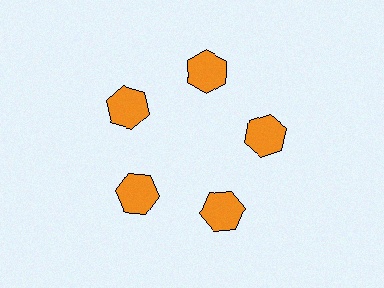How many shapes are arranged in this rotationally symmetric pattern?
There are 5 shapes, arranged in 5 groups of 1.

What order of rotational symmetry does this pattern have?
This pattern has 5-fold rotational symmetry.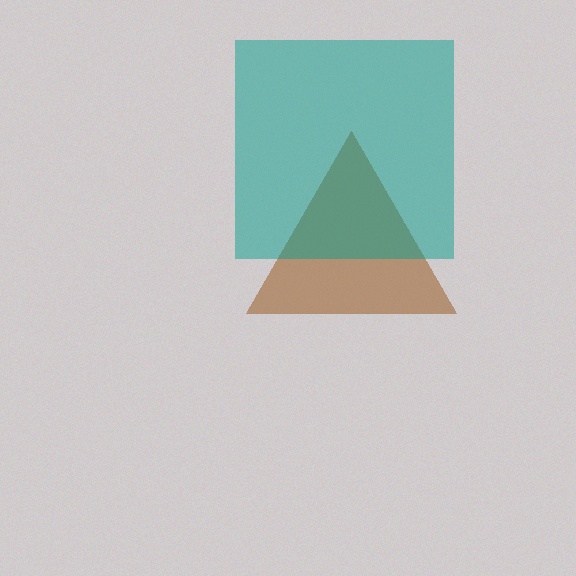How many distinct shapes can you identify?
There are 2 distinct shapes: a brown triangle, a teal square.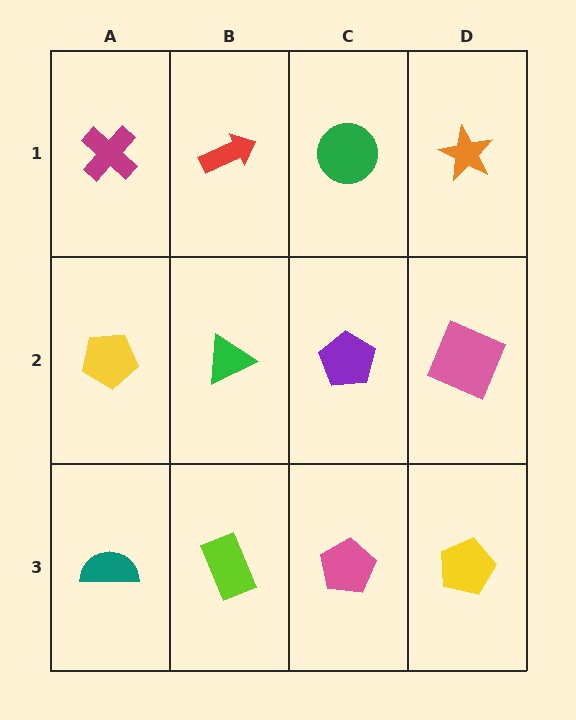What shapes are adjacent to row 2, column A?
A magenta cross (row 1, column A), a teal semicircle (row 3, column A), a green triangle (row 2, column B).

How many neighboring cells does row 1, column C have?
3.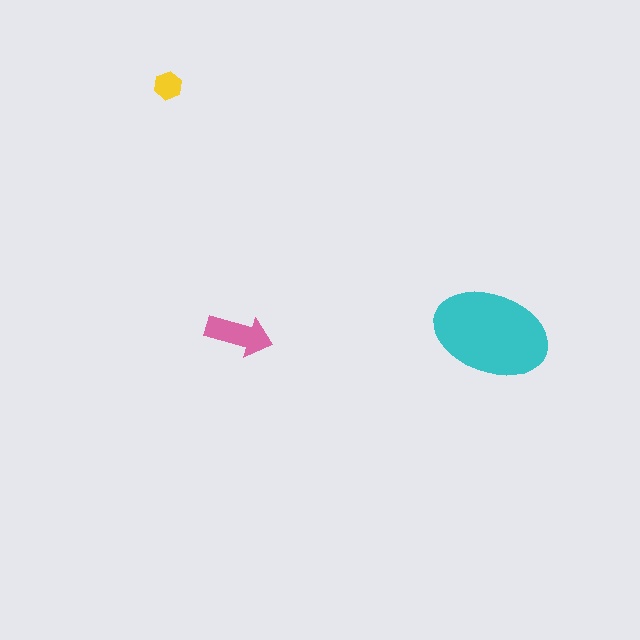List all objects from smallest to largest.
The yellow hexagon, the pink arrow, the cyan ellipse.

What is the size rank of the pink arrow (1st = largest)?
2nd.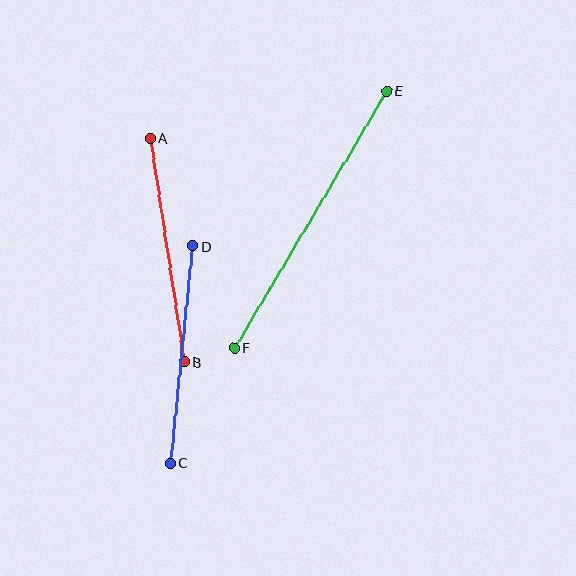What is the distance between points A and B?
The distance is approximately 226 pixels.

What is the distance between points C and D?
The distance is approximately 218 pixels.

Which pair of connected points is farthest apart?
Points E and F are farthest apart.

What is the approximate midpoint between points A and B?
The midpoint is at approximately (167, 250) pixels.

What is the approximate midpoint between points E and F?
The midpoint is at approximately (311, 219) pixels.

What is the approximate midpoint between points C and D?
The midpoint is at approximately (182, 355) pixels.